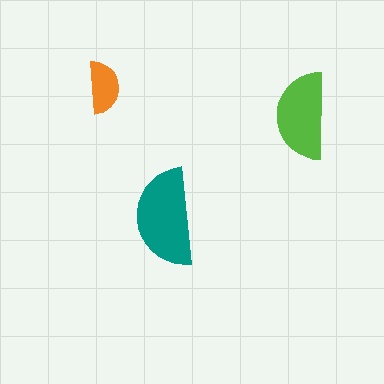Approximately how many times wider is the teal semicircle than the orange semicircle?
About 2 times wider.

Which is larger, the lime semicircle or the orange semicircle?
The lime one.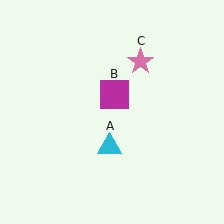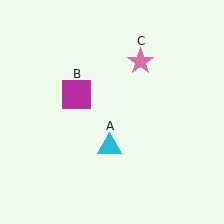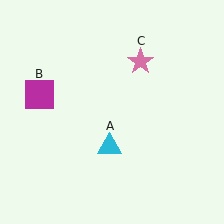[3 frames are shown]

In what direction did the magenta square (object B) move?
The magenta square (object B) moved left.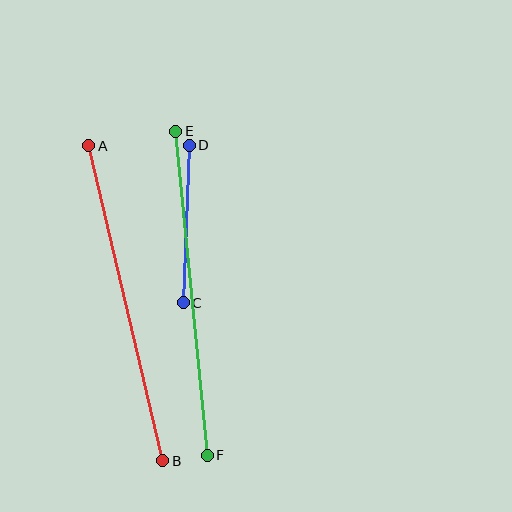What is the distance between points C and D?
The distance is approximately 158 pixels.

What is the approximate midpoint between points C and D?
The midpoint is at approximately (186, 224) pixels.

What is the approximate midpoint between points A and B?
The midpoint is at approximately (126, 303) pixels.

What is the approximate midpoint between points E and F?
The midpoint is at approximately (191, 293) pixels.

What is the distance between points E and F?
The distance is approximately 325 pixels.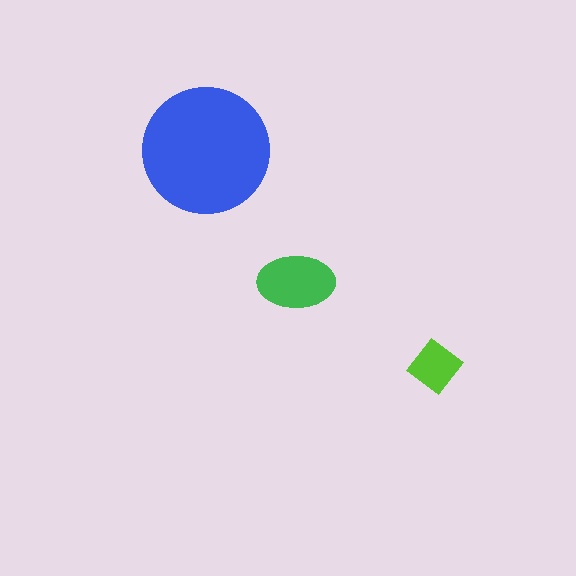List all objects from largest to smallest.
The blue circle, the green ellipse, the lime diamond.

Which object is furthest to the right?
The lime diamond is rightmost.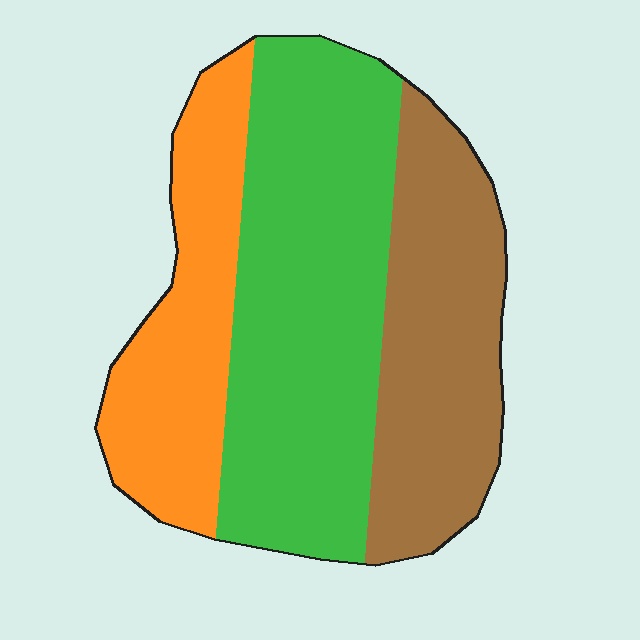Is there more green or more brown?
Green.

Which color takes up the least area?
Orange, at roughly 25%.